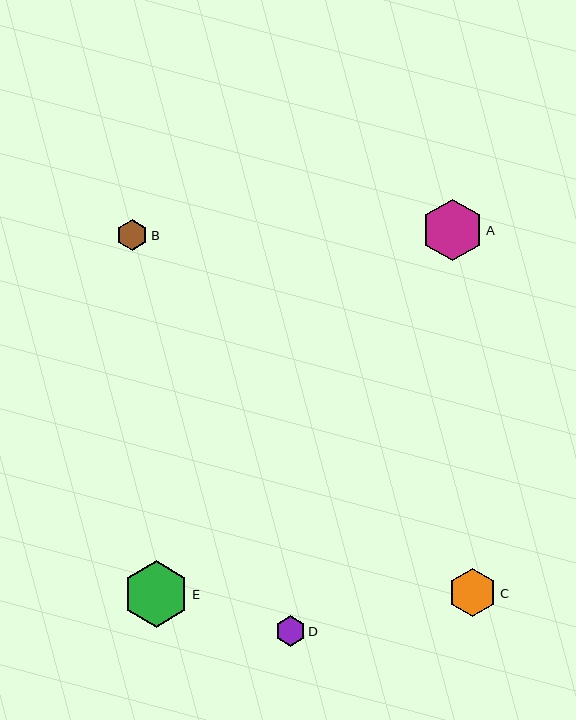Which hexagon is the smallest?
Hexagon D is the smallest with a size of approximately 30 pixels.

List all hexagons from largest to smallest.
From largest to smallest: E, A, C, B, D.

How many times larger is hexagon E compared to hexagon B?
Hexagon E is approximately 2.1 times the size of hexagon B.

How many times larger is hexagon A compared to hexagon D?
Hexagon A is approximately 2.0 times the size of hexagon D.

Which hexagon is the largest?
Hexagon E is the largest with a size of approximately 66 pixels.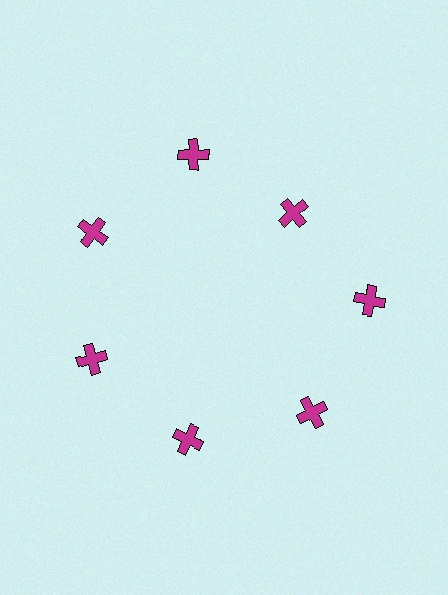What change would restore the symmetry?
The symmetry would be restored by moving it outward, back onto the ring so that all 7 crosses sit at equal angles and equal distance from the center.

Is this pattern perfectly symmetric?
No. The 7 magenta crosses are arranged in a ring, but one element near the 1 o'clock position is pulled inward toward the center, breaking the 7-fold rotational symmetry.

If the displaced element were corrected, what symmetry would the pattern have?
It would have 7-fold rotational symmetry — the pattern would map onto itself every 51 degrees.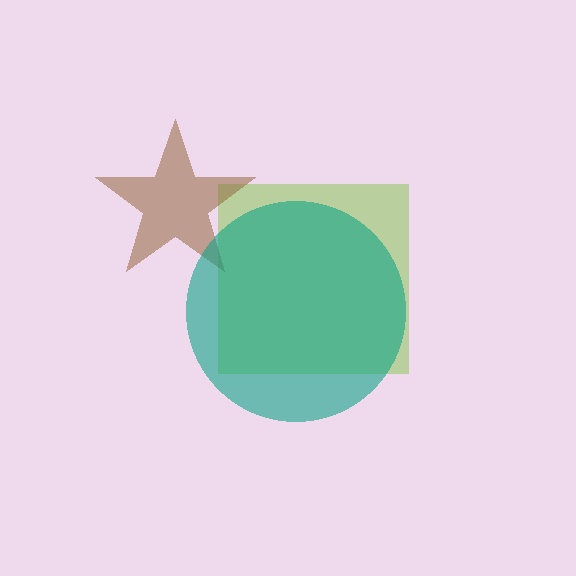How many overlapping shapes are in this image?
There are 3 overlapping shapes in the image.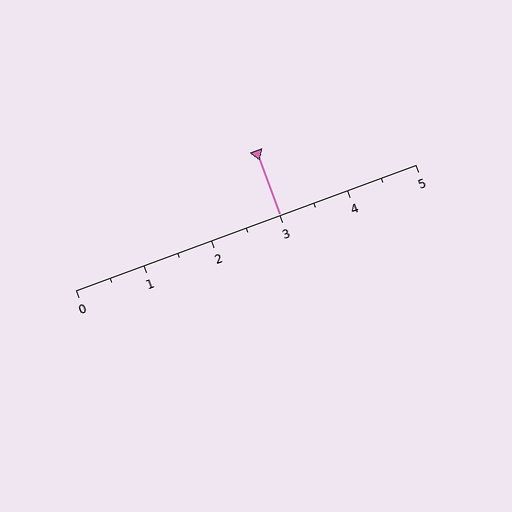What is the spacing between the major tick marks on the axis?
The major ticks are spaced 1 apart.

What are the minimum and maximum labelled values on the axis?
The axis runs from 0 to 5.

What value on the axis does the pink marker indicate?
The marker indicates approximately 3.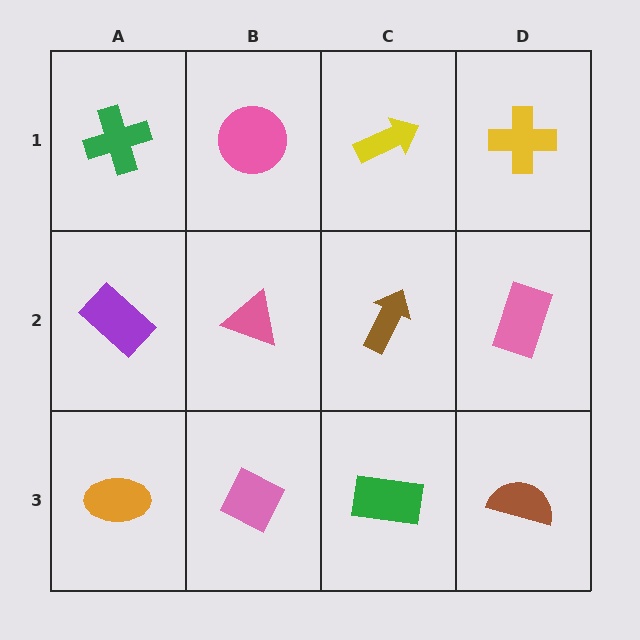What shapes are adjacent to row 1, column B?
A pink triangle (row 2, column B), a green cross (row 1, column A), a yellow arrow (row 1, column C).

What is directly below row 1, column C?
A brown arrow.